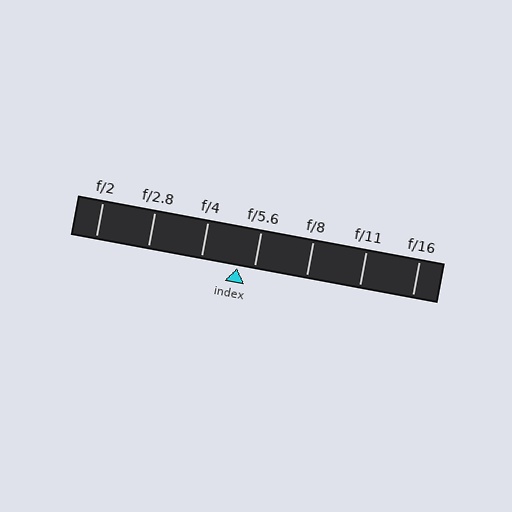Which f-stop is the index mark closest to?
The index mark is closest to f/5.6.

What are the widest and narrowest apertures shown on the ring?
The widest aperture shown is f/2 and the narrowest is f/16.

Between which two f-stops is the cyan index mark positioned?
The index mark is between f/4 and f/5.6.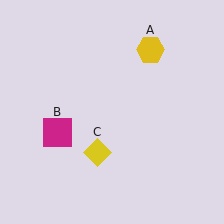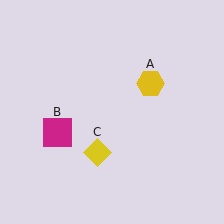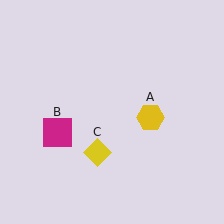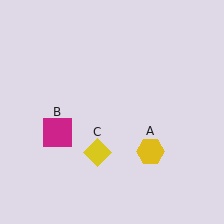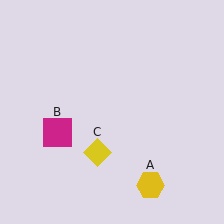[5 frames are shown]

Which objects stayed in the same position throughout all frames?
Magenta square (object B) and yellow diamond (object C) remained stationary.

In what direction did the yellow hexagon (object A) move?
The yellow hexagon (object A) moved down.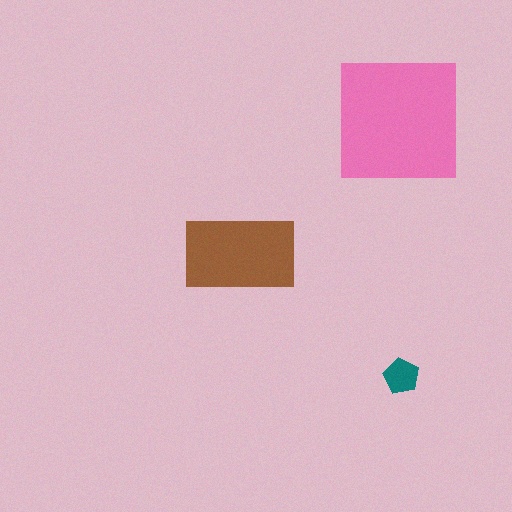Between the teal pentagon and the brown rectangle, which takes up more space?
The brown rectangle.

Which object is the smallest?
The teal pentagon.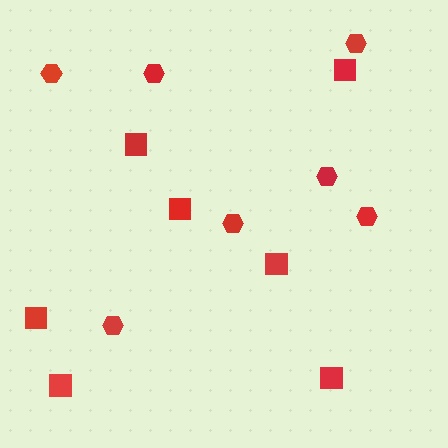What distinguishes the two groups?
There are 2 groups: one group of hexagons (7) and one group of squares (7).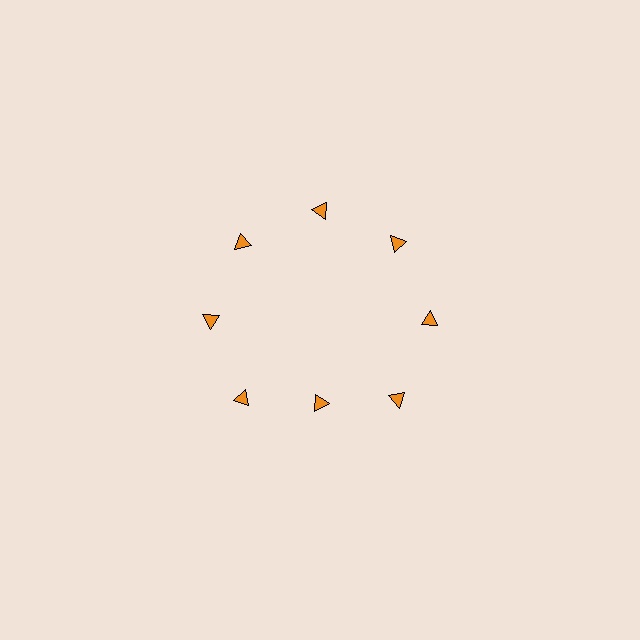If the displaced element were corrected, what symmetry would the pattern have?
It would have 8-fold rotational symmetry — the pattern would map onto itself every 45 degrees.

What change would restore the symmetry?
The symmetry would be restored by moving it outward, back onto the ring so that all 8 triangles sit at equal angles and equal distance from the center.